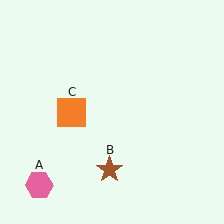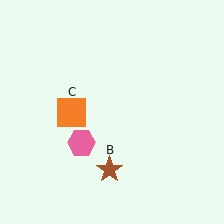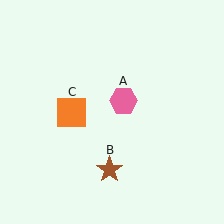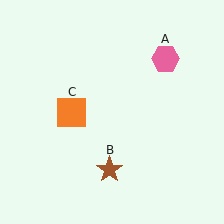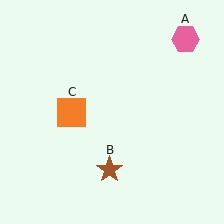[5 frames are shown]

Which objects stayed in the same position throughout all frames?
Brown star (object B) and orange square (object C) remained stationary.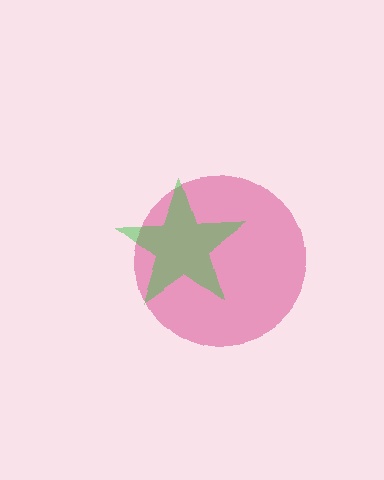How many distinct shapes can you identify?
There are 2 distinct shapes: a pink circle, a green star.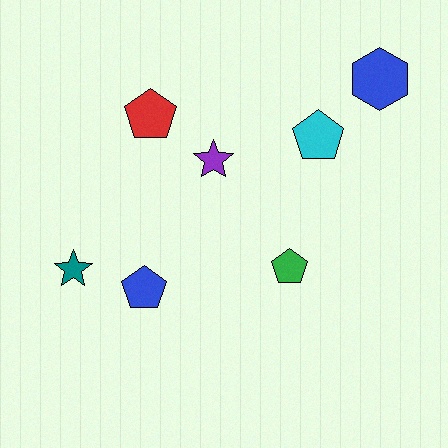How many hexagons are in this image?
There is 1 hexagon.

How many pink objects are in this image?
There are no pink objects.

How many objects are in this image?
There are 7 objects.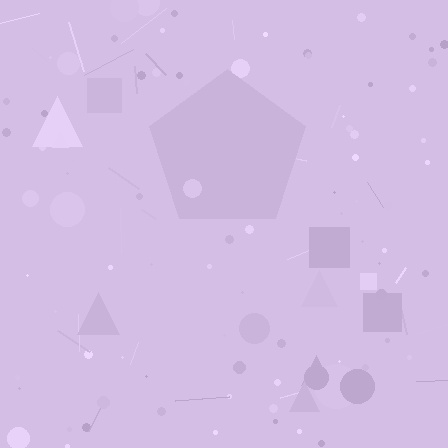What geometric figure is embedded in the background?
A pentagon is embedded in the background.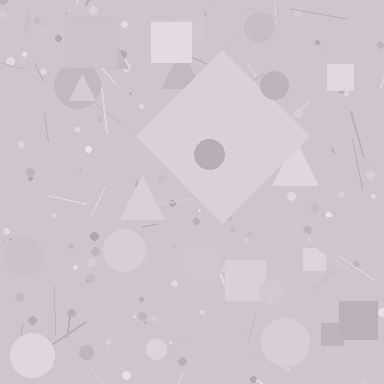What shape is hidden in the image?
A diamond is hidden in the image.